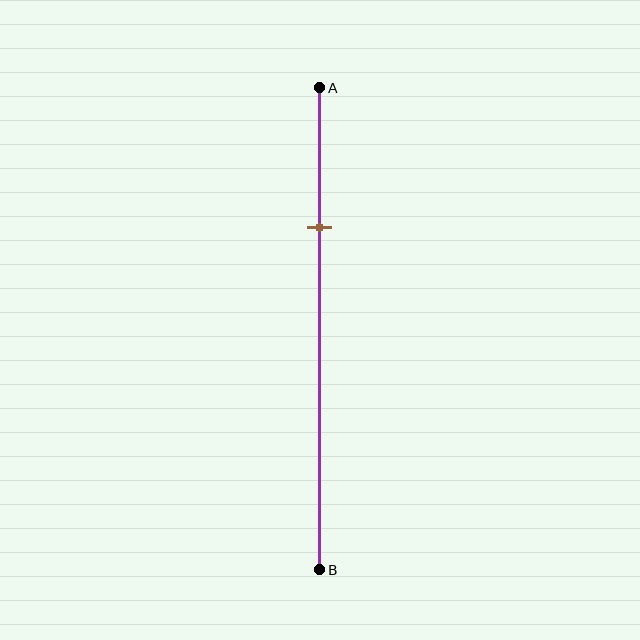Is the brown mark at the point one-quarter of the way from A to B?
No, the mark is at about 30% from A, not at the 25% one-quarter point.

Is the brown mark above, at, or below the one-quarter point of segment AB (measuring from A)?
The brown mark is below the one-quarter point of segment AB.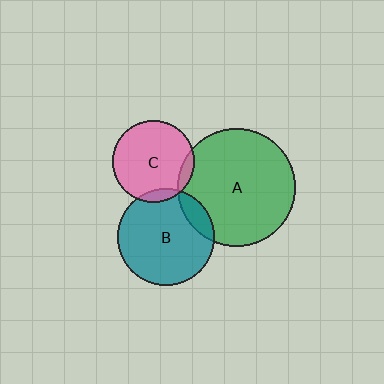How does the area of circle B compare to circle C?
Approximately 1.4 times.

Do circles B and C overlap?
Yes.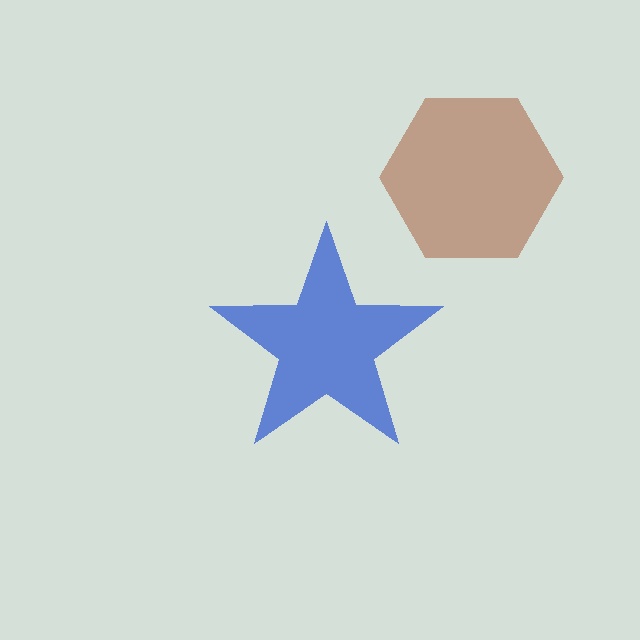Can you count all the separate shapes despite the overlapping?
Yes, there are 2 separate shapes.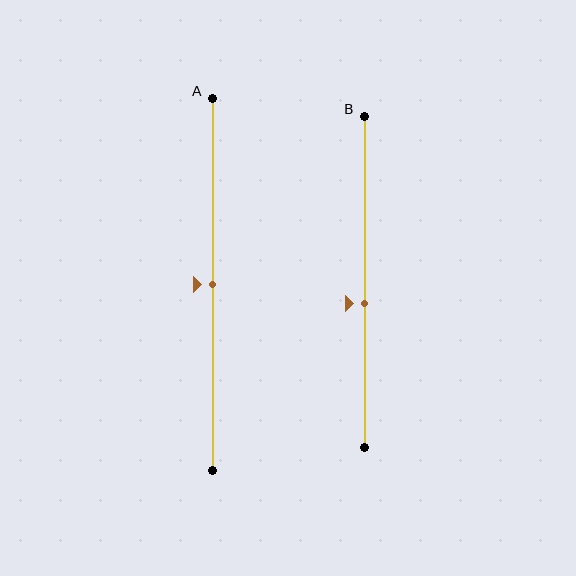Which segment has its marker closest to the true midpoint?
Segment A has its marker closest to the true midpoint.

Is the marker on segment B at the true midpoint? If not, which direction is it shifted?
No, the marker on segment B is shifted downward by about 7% of the segment length.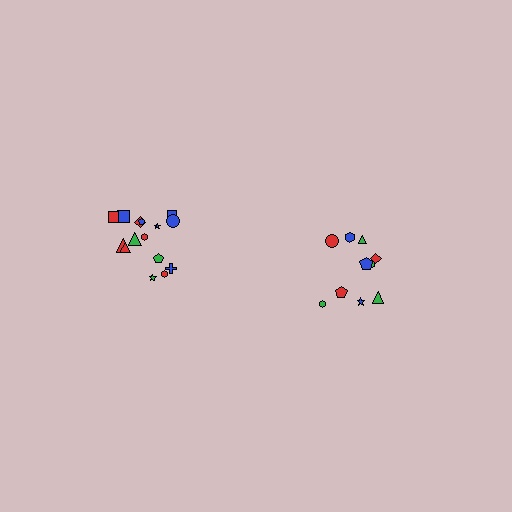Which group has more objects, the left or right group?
The left group.